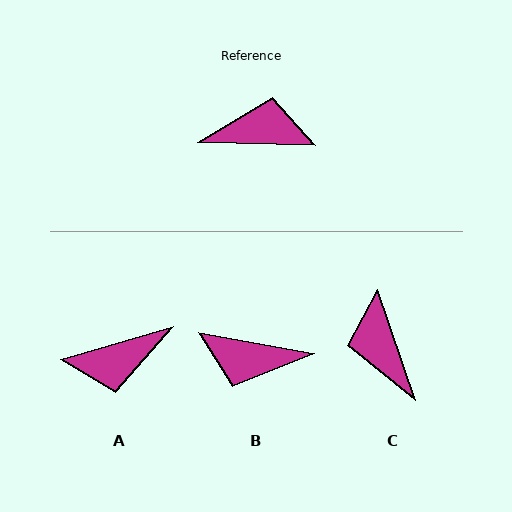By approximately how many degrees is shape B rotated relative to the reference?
Approximately 171 degrees counter-clockwise.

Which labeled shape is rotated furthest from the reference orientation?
B, about 171 degrees away.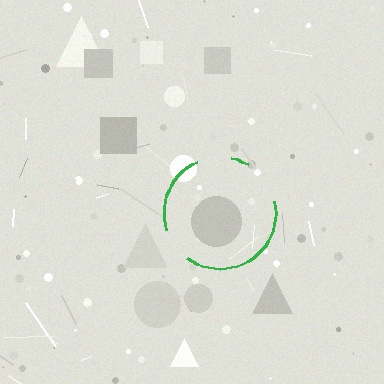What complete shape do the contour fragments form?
The contour fragments form a circle.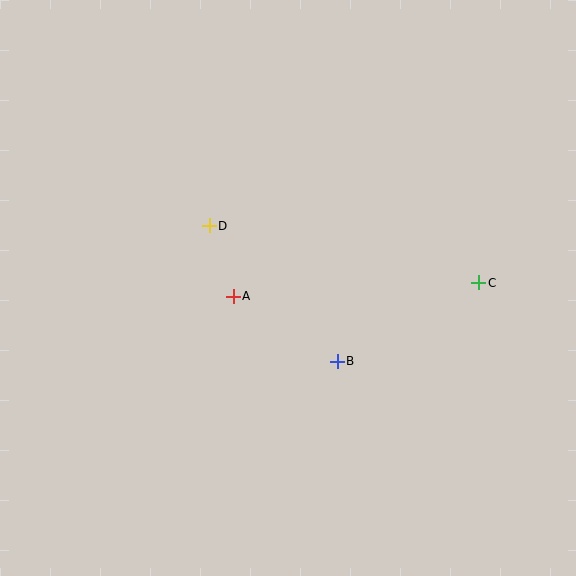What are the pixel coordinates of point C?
Point C is at (479, 283).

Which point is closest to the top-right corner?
Point C is closest to the top-right corner.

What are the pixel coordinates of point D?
Point D is at (209, 226).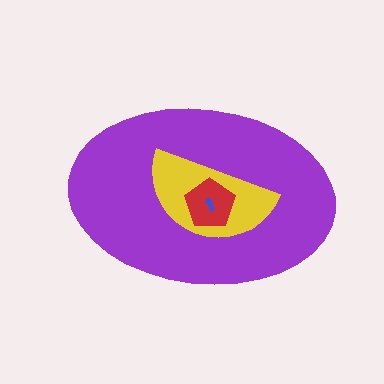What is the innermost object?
The blue arrow.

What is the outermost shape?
The purple ellipse.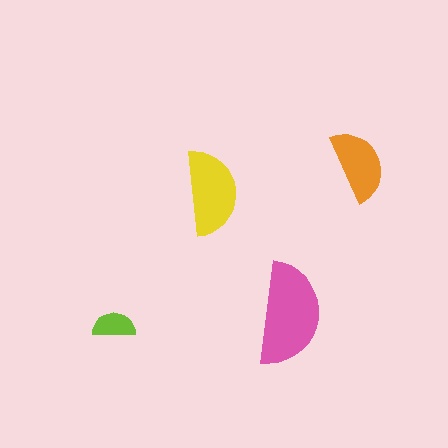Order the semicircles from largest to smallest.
the pink one, the yellow one, the orange one, the lime one.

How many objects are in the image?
There are 4 objects in the image.